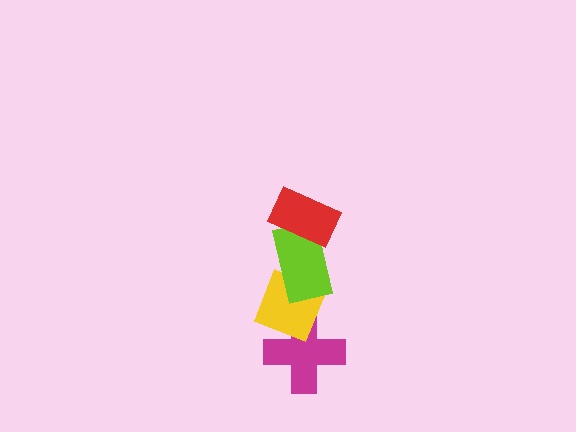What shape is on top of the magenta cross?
The yellow diamond is on top of the magenta cross.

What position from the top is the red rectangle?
The red rectangle is 1st from the top.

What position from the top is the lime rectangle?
The lime rectangle is 2nd from the top.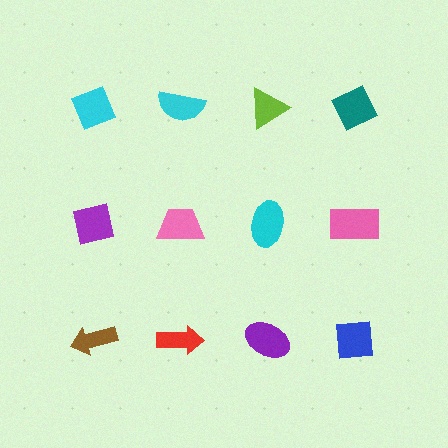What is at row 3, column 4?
A blue square.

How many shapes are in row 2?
4 shapes.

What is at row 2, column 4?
A pink rectangle.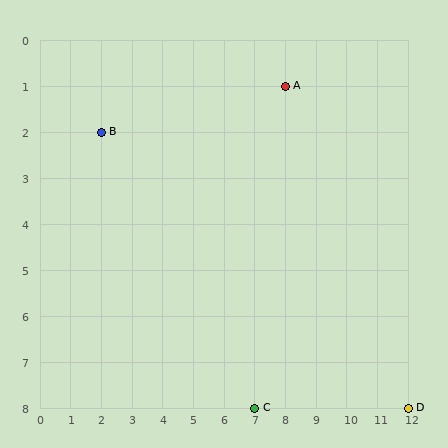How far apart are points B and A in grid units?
Points B and A are 6 columns and 1 row apart (about 6.1 grid units diagonally).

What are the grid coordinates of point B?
Point B is at grid coordinates (2, 2).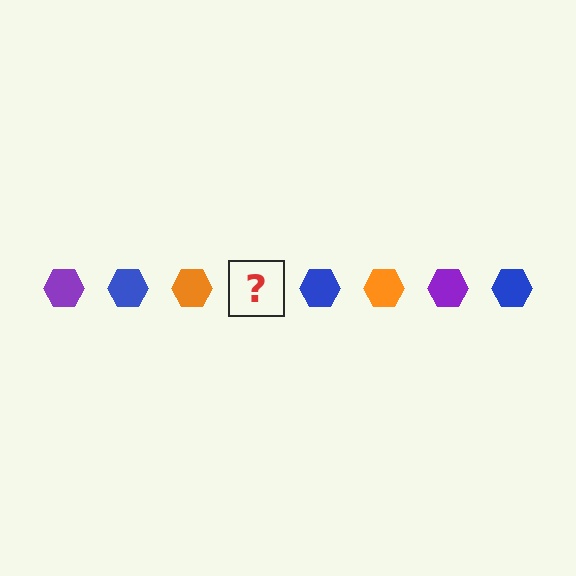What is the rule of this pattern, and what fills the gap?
The rule is that the pattern cycles through purple, blue, orange hexagons. The gap should be filled with a purple hexagon.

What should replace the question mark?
The question mark should be replaced with a purple hexagon.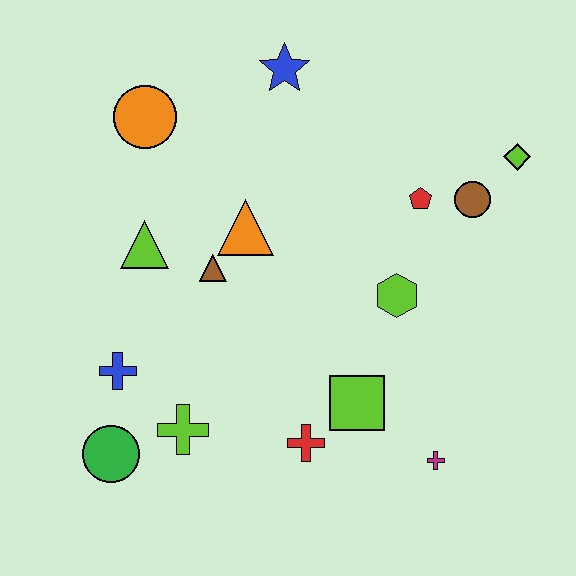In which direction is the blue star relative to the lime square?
The blue star is above the lime square.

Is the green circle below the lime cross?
Yes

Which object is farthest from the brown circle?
The green circle is farthest from the brown circle.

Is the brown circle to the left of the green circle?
No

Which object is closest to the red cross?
The lime square is closest to the red cross.